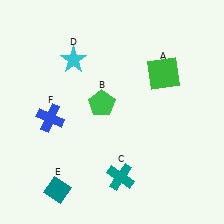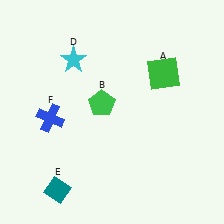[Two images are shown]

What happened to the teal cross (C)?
The teal cross (C) was removed in Image 2. It was in the bottom-right area of Image 1.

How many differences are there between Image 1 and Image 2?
There is 1 difference between the two images.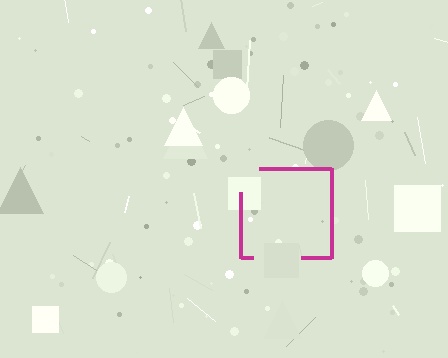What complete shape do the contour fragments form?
The contour fragments form a square.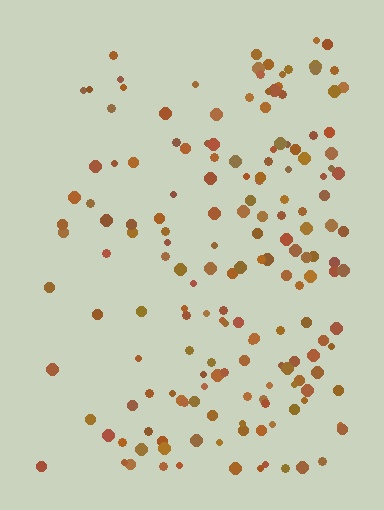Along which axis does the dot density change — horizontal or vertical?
Horizontal.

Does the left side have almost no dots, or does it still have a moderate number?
Still a moderate number, just noticeably fewer than the right.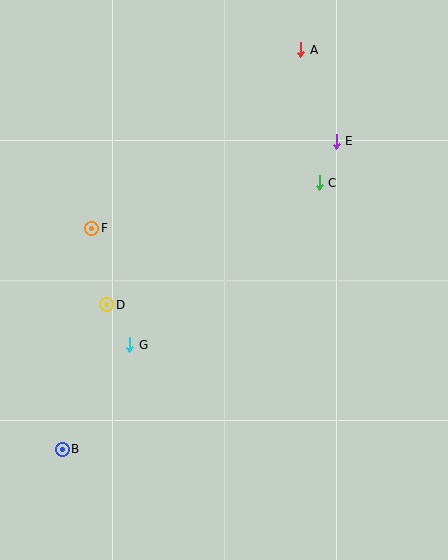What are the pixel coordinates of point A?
Point A is at (301, 50).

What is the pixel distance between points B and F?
The distance between B and F is 223 pixels.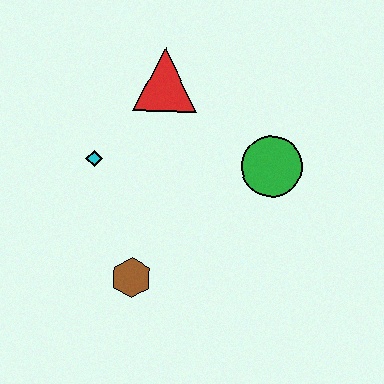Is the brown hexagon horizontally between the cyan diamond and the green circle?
Yes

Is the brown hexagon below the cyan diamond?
Yes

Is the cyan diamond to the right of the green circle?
No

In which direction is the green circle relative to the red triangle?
The green circle is to the right of the red triangle.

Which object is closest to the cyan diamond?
The red triangle is closest to the cyan diamond.